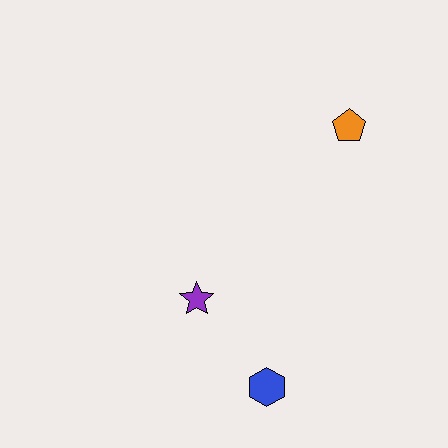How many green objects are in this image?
There are no green objects.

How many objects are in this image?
There are 3 objects.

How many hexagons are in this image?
There is 1 hexagon.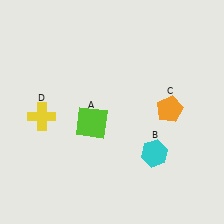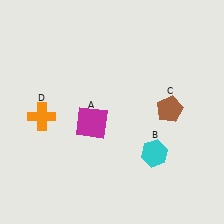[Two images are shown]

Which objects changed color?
A changed from lime to magenta. C changed from orange to brown. D changed from yellow to orange.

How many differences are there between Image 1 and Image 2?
There are 3 differences between the two images.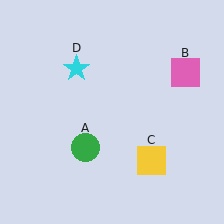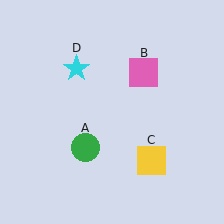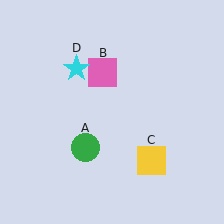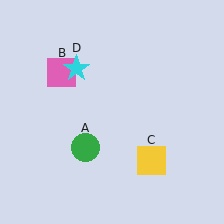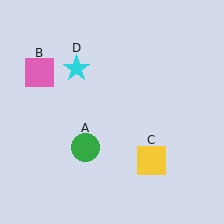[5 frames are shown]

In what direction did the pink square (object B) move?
The pink square (object B) moved left.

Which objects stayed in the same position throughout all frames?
Green circle (object A) and yellow square (object C) and cyan star (object D) remained stationary.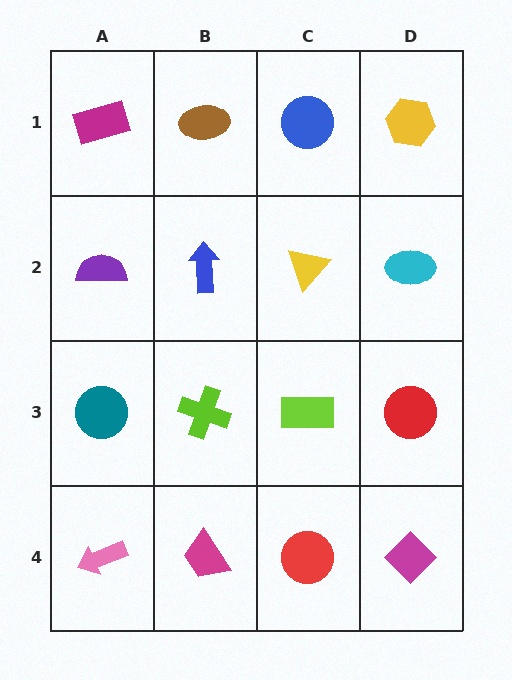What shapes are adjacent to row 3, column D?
A cyan ellipse (row 2, column D), a magenta diamond (row 4, column D), a lime rectangle (row 3, column C).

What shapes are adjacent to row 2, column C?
A blue circle (row 1, column C), a lime rectangle (row 3, column C), a blue arrow (row 2, column B), a cyan ellipse (row 2, column D).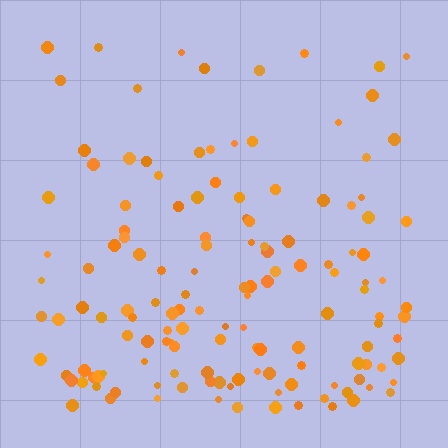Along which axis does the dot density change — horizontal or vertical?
Vertical.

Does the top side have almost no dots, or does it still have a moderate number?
Still a moderate number, just noticeably fewer than the bottom.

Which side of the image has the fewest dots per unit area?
The top.